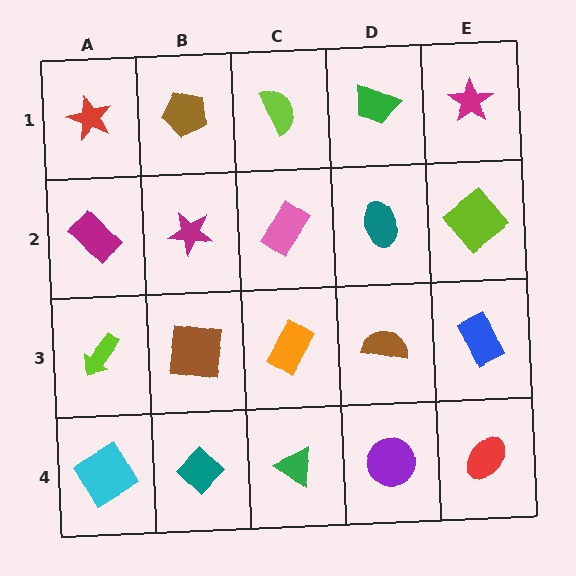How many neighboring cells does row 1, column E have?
2.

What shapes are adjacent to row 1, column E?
A lime diamond (row 2, column E), a green trapezoid (row 1, column D).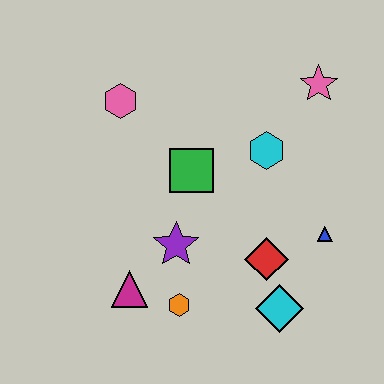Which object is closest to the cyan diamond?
The red diamond is closest to the cyan diamond.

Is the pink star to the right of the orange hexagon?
Yes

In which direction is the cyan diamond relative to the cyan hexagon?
The cyan diamond is below the cyan hexagon.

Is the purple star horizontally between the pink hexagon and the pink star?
Yes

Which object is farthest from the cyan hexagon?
The magenta triangle is farthest from the cyan hexagon.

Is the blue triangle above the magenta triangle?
Yes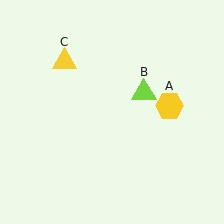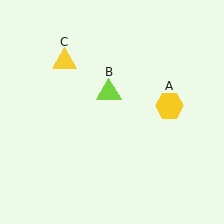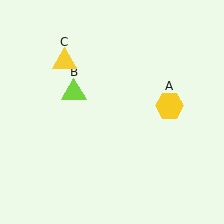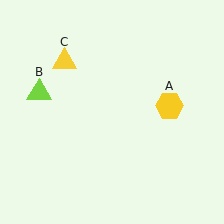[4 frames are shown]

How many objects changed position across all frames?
1 object changed position: lime triangle (object B).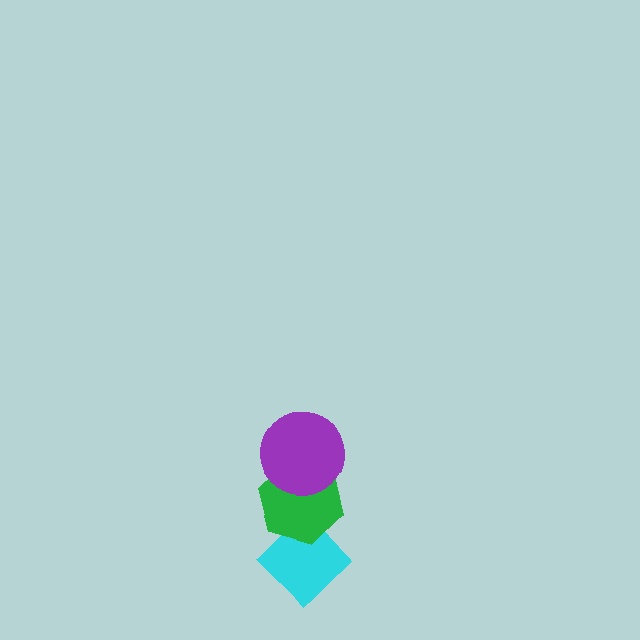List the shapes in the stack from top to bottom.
From top to bottom: the purple circle, the green hexagon, the cyan diamond.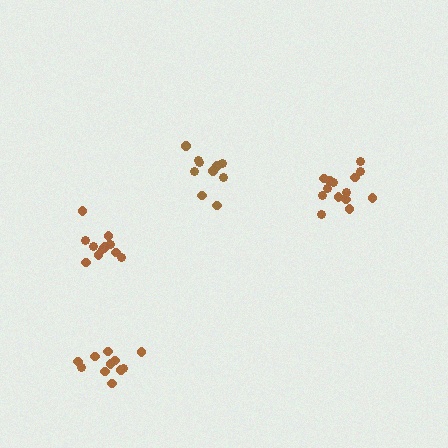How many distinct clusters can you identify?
There are 4 distinct clusters.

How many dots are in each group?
Group 1: 11 dots, Group 2: 11 dots, Group 3: 10 dots, Group 4: 14 dots (46 total).